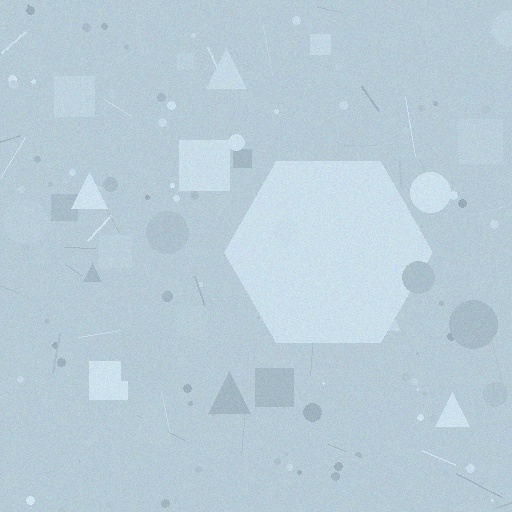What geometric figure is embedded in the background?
A hexagon is embedded in the background.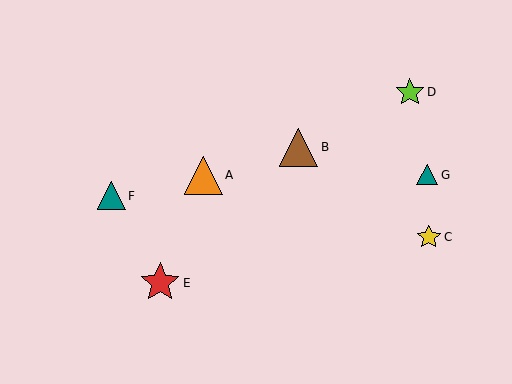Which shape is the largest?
The red star (labeled E) is the largest.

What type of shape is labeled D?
Shape D is a lime star.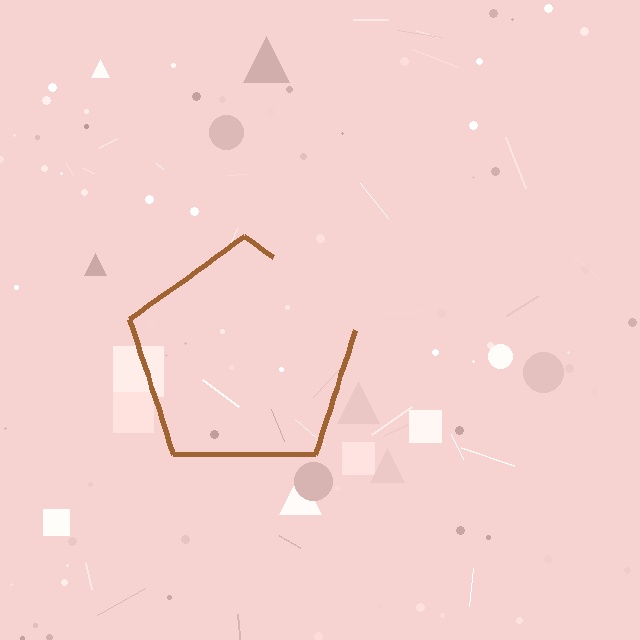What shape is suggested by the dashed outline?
The dashed outline suggests a pentagon.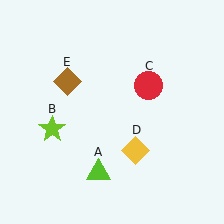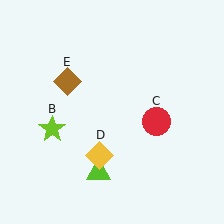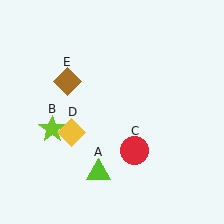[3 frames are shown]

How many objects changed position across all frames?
2 objects changed position: red circle (object C), yellow diamond (object D).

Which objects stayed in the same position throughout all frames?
Lime triangle (object A) and lime star (object B) and brown diamond (object E) remained stationary.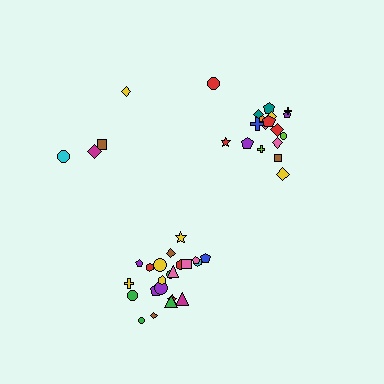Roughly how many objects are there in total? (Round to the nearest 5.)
Roughly 45 objects in total.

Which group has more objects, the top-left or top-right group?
The top-right group.